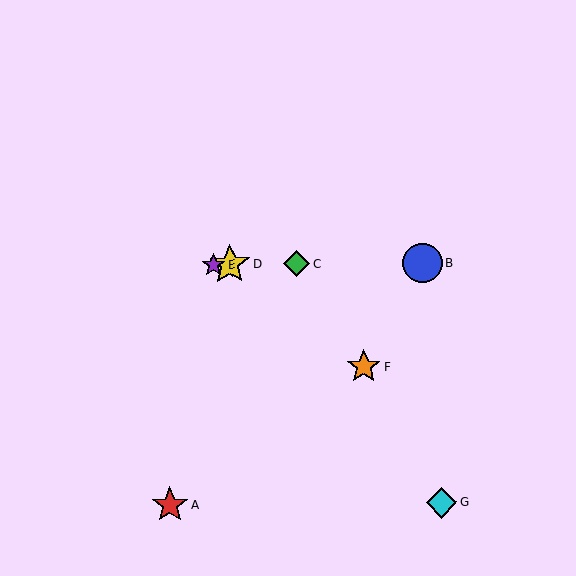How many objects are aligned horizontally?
4 objects (B, C, D, E) are aligned horizontally.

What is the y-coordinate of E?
Object E is at y≈265.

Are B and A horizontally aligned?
No, B is at y≈263 and A is at y≈505.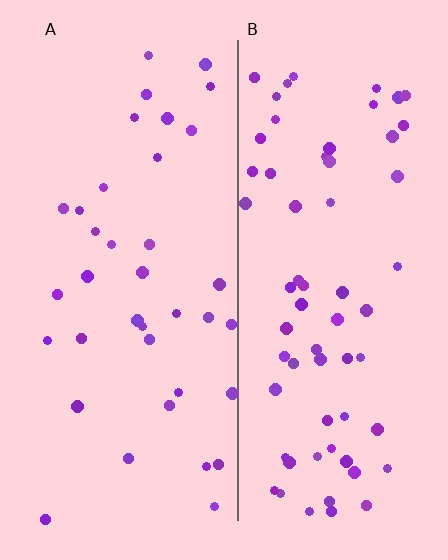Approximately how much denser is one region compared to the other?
Approximately 1.8× — region B over region A.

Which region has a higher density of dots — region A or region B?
B (the right).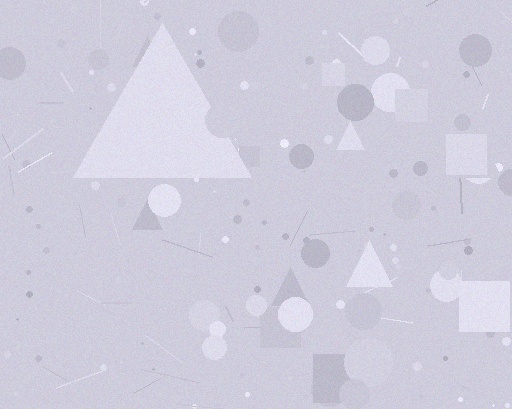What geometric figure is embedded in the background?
A triangle is embedded in the background.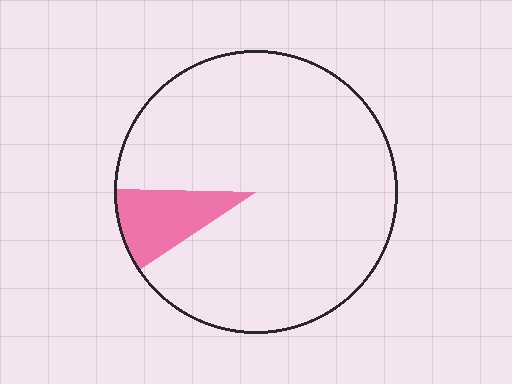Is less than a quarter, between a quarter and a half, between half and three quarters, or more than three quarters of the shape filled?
Less than a quarter.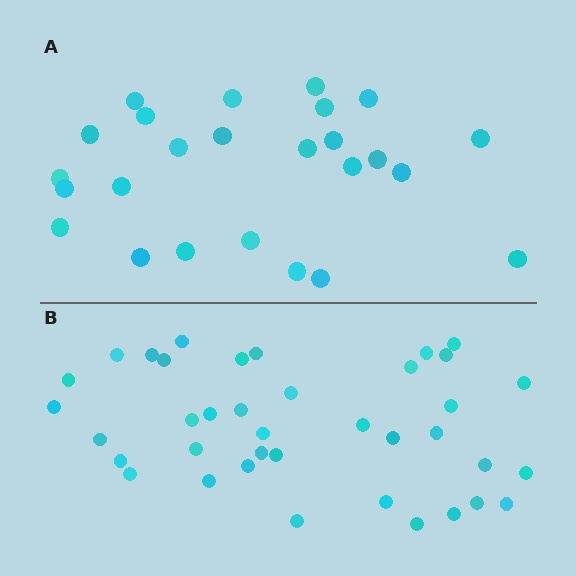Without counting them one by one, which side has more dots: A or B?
Region B (the bottom region) has more dots.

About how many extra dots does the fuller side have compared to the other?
Region B has approximately 15 more dots than region A.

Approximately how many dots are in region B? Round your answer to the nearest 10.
About 40 dots. (The exact count is 38, which rounds to 40.)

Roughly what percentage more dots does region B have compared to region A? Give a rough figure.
About 50% more.